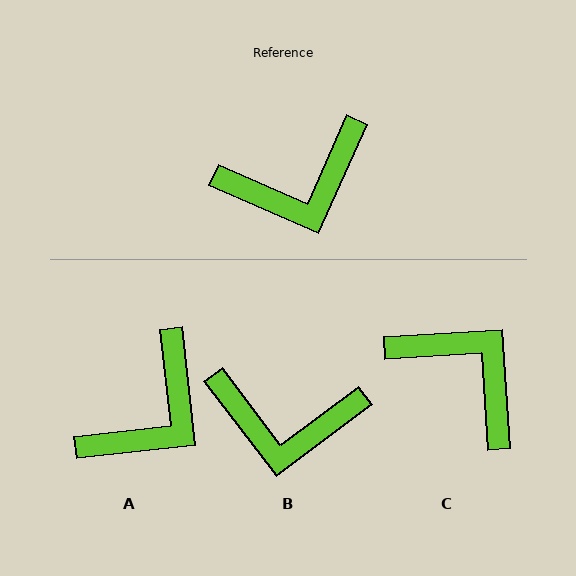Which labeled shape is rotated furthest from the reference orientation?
C, about 117 degrees away.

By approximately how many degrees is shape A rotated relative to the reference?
Approximately 30 degrees counter-clockwise.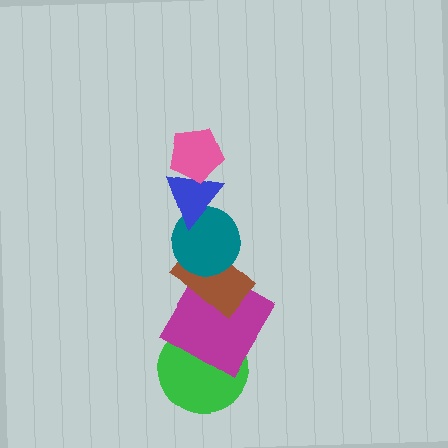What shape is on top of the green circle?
The magenta diamond is on top of the green circle.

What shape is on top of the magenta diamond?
The brown rectangle is on top of the magenta diamond.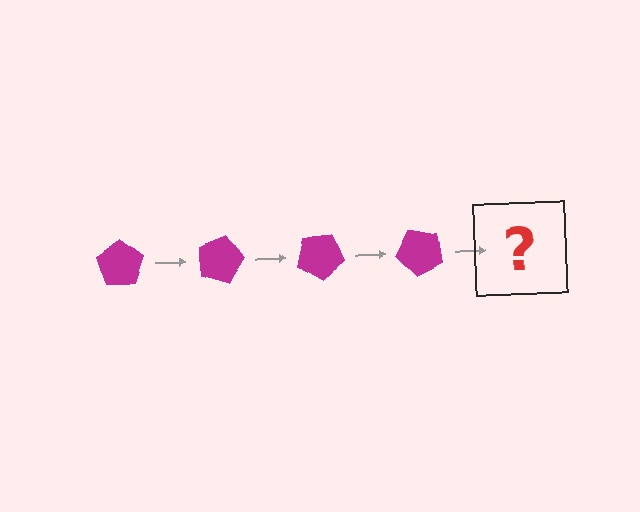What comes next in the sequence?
The next element should be a magenta pentagon rotated 60 degrees.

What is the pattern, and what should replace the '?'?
The pattern is that the pentagon rotates 15 degrees each step. The '?' should be a magenta pentagon rotated 60 degrees.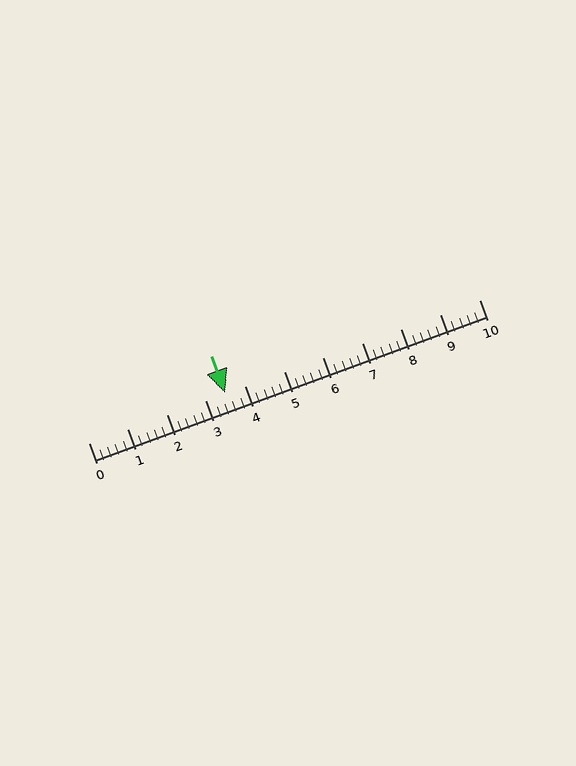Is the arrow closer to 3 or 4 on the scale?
The arrow is closer to 4.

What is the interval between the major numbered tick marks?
The major tick marks are spaced 1 units apart.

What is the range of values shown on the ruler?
The ruler shows values from 0 to 10.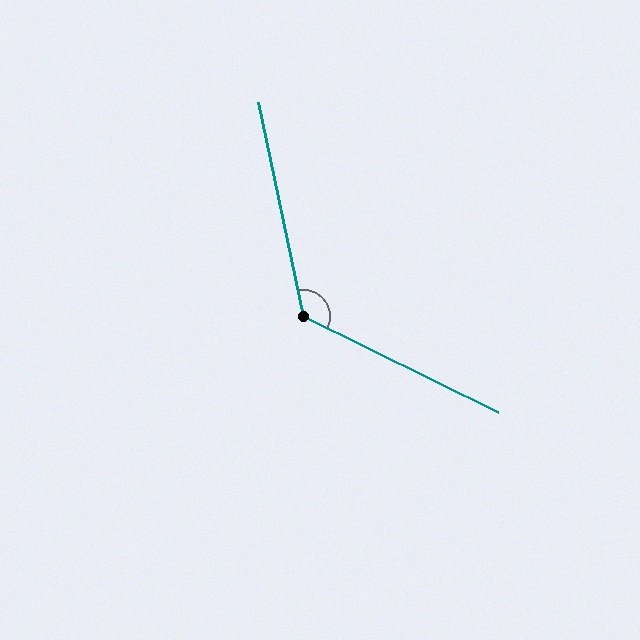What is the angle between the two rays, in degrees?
Approximately 128 degrees.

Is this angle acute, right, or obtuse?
It is obtuse.